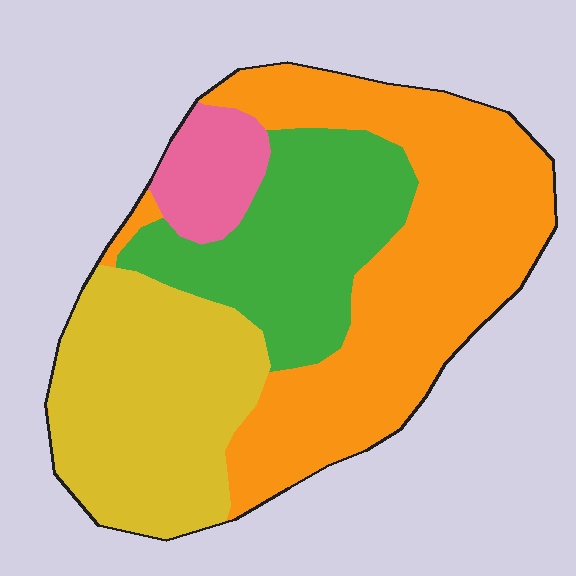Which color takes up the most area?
Orange, at roughly 40%.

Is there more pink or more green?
Green.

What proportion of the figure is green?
Green takes up about one fifth (1/5) of the figure.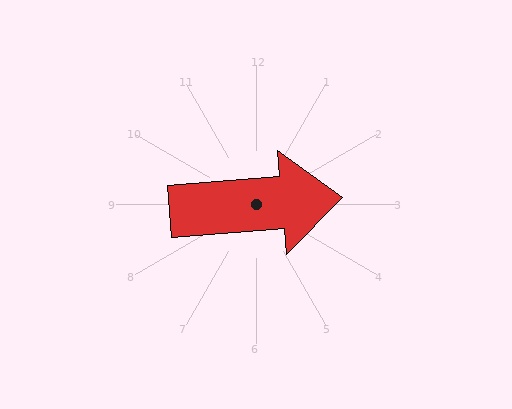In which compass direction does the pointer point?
East.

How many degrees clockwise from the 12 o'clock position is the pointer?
Approximately 85 degrees.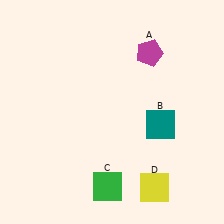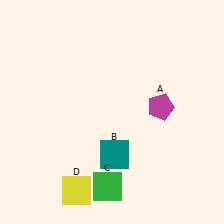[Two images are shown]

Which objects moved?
The objects that moved are: the magenta pentagon (A), the teal square (B), the yellow square (D).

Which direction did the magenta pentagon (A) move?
The magenta pentagon (A) moved down.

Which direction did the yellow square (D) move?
The yellow square (D) moved left.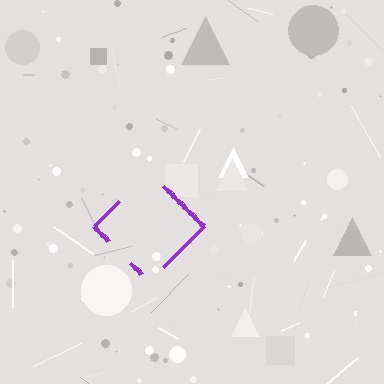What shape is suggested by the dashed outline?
The dashed outline suggests a diamond.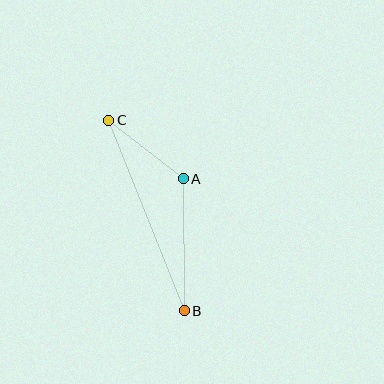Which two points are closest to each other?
Points A and C are closest to each other.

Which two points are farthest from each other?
Points B and C are farthest from each other.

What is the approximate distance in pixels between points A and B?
The distance between A and B is approximately 132 pixels.